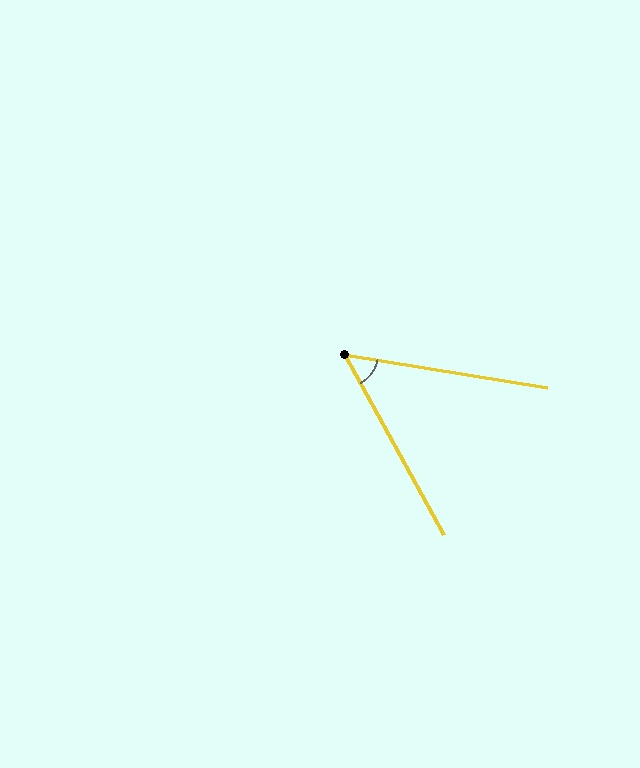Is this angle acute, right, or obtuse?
It is acute.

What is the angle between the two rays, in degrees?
Approximately 52 degrees.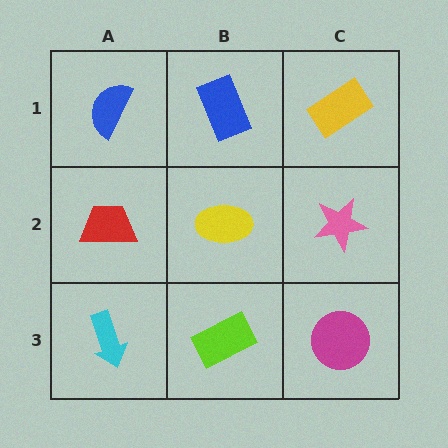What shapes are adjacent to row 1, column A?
A red trapezoid (row 2, column A), a blue rectangle (row 1, column B).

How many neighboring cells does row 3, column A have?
2.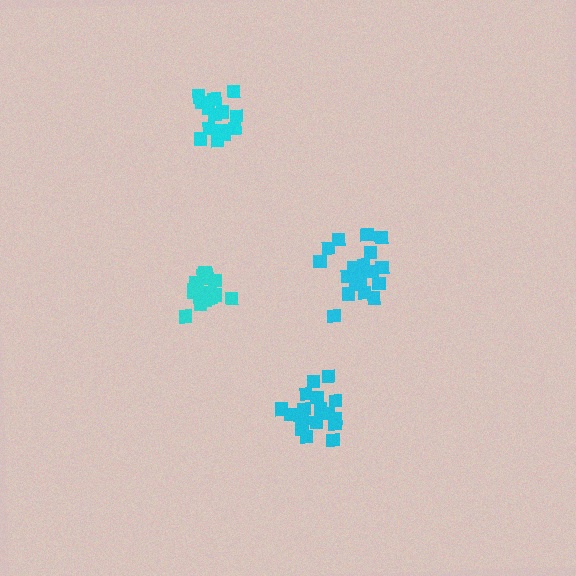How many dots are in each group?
Group 1: 18 dots, Group 2: 15 dots, Group 3: 17 dots, Group 4: 21 dots (71 total).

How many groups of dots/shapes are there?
There are 4 groups.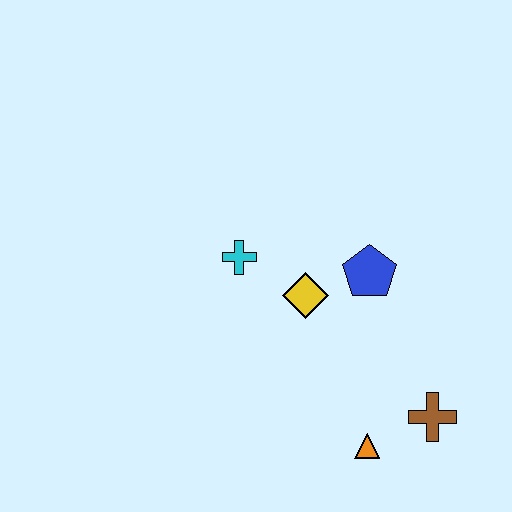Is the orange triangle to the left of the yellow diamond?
No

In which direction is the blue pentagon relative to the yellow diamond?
The blue pentagon is to the right of the yellow diamond.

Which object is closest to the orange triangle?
The brown cross is closest to the orange triangle.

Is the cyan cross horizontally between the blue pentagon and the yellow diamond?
No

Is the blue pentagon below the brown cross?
No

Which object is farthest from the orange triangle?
The cyan cross is farthest from the orange triangle.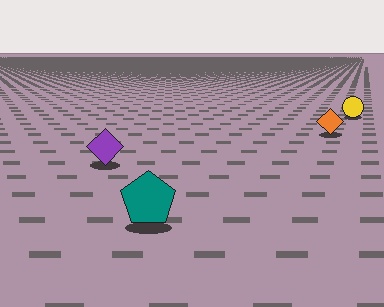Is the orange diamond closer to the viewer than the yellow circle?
Yes. The orange diamond is closer — you can tell from the texture gradient: the ground texture is coarser near it.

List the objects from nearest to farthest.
From nearest to farthest: the teal pentagon, the purple diamond, the orange diamond, the yellow circle.